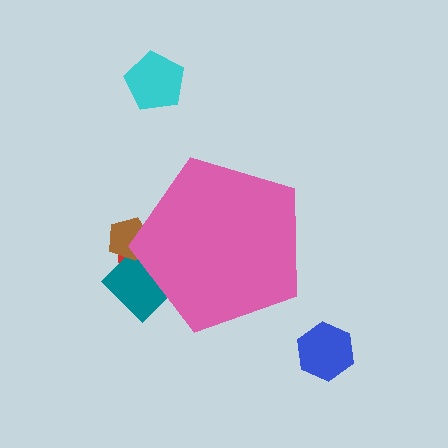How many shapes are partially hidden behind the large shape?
3 shapes are partially hidden.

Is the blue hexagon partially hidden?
No, the blue hexagon is fully visible.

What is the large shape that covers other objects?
A pink pentagon.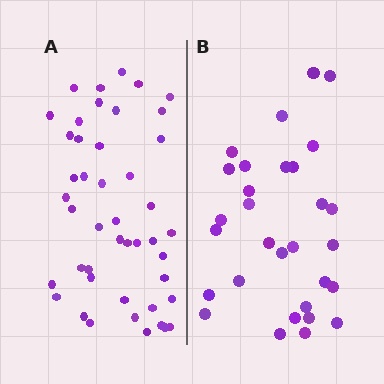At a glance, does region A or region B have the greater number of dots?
Region A (the left region) has more dots.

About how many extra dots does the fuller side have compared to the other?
Region A has approximately 15 more dots than region B.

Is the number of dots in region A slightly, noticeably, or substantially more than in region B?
Region A has substantially more. The ratio is roughly 1.5 to 1.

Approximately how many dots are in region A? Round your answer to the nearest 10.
About 40 dots. (The exact count is 45, which rounds to 40.)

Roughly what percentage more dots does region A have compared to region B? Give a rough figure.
About 50% more.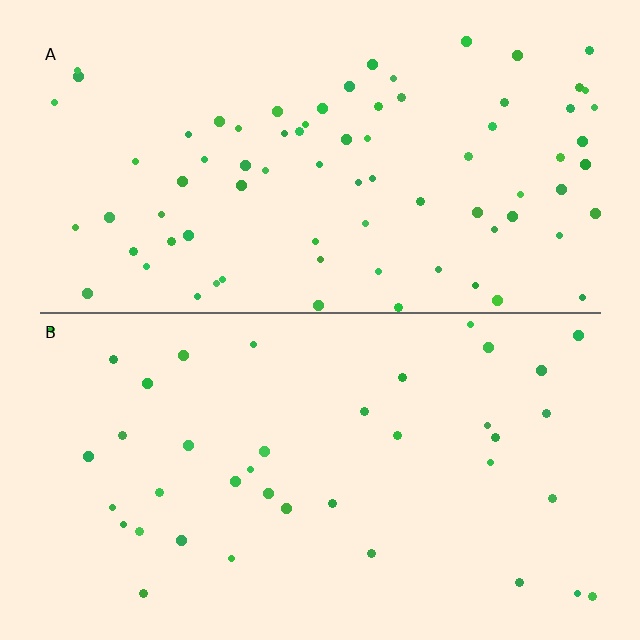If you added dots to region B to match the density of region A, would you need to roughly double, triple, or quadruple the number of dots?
Approximately double.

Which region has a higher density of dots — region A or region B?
A (the top).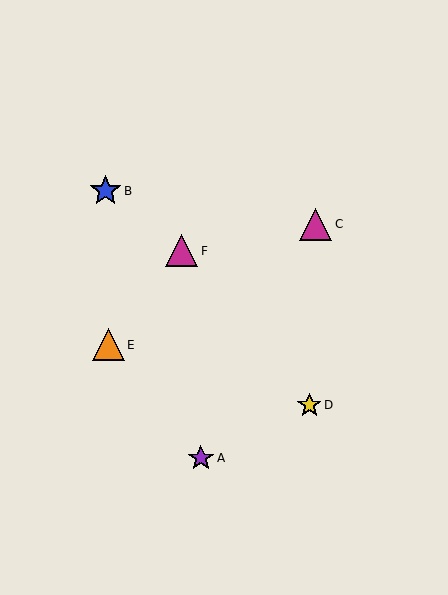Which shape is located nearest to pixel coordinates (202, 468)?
The purple star (labeled A) at (201, 458) is nearest to that location.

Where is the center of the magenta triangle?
The center of the magenta triangle is at (316, 224).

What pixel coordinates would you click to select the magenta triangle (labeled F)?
Click at (181, 251) to select the magenta triangle F.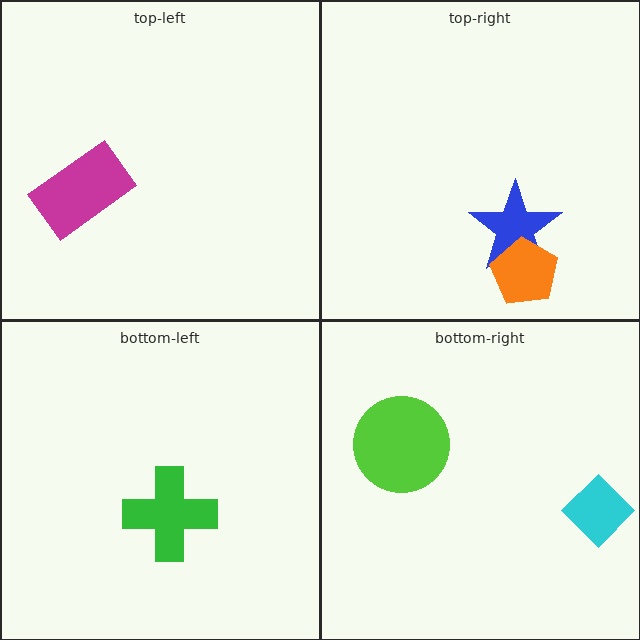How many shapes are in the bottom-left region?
1.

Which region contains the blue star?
The top-right region.